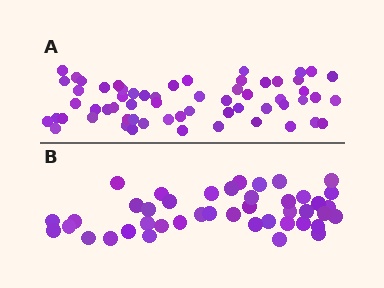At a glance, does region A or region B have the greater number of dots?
Region A (the top region) has more dots.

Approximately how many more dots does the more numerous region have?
Region A has approximately 15 more dots than region B.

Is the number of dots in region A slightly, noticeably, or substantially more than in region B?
Region A has noticeably more, but not dramatically so. The ratio is roughly 1.4 to 1.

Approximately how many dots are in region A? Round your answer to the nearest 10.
About 60 dots.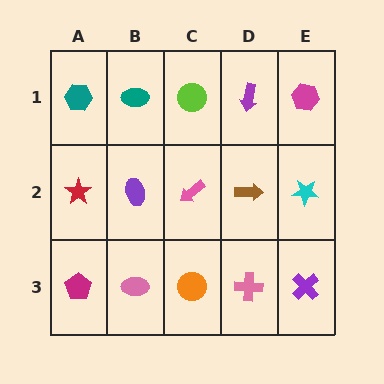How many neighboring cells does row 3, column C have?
3.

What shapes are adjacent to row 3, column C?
A pink arrow (row 2, column C), a pink ellipse (row 3, column B), a pink cross (row 3, column D).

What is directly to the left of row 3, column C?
A pink ellipse.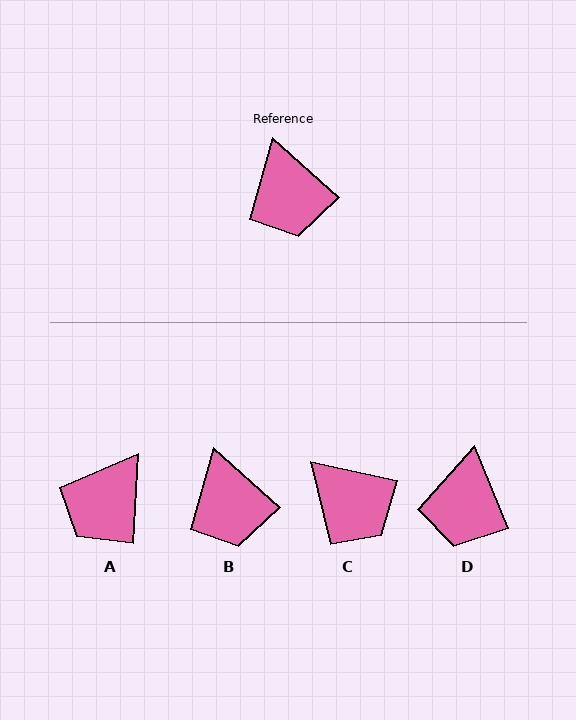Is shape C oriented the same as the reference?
No, it is off by about 30 degrees.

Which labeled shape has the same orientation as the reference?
B.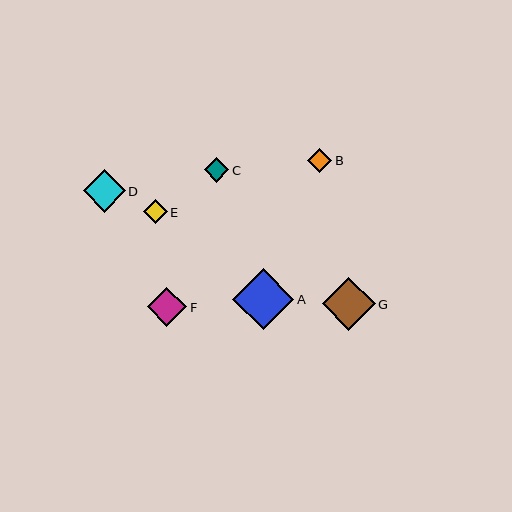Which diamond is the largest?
Diamond A is the largest with a size of approximately 61 pixels.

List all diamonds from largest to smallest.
From largest to smallest: A, G, D, F, C, B, E.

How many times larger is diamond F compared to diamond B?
Diamond F is approximately 1.6 times the size of diamond B.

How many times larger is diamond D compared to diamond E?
Diamond D is approximately 1.8 times the size of diamond E.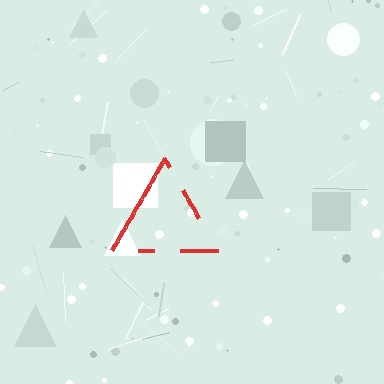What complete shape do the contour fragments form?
The contour fragments form a triangle.